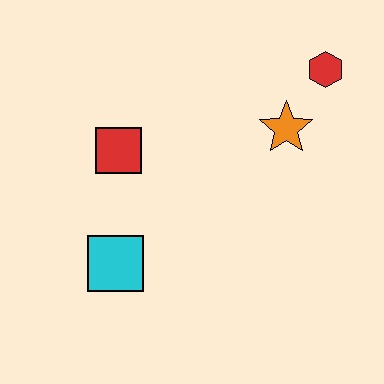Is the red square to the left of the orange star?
Yes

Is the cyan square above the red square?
No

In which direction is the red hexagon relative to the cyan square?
The red hexagon is to the right of the cyan square.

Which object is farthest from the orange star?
The cyan square is farthest from the orange star.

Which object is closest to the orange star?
The red hexagon is closest to the orange star.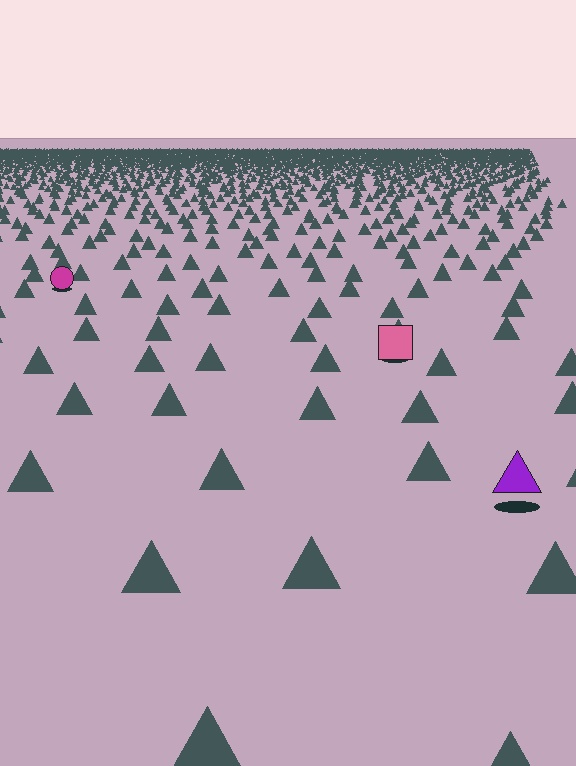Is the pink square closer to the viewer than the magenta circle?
Yes. The pink square is closer — you can tell from the texture gradient: the ground texture is coarser near it.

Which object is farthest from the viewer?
The magenta circle is farthest from the viewer. It appears smaller and the ground texture around it is denser.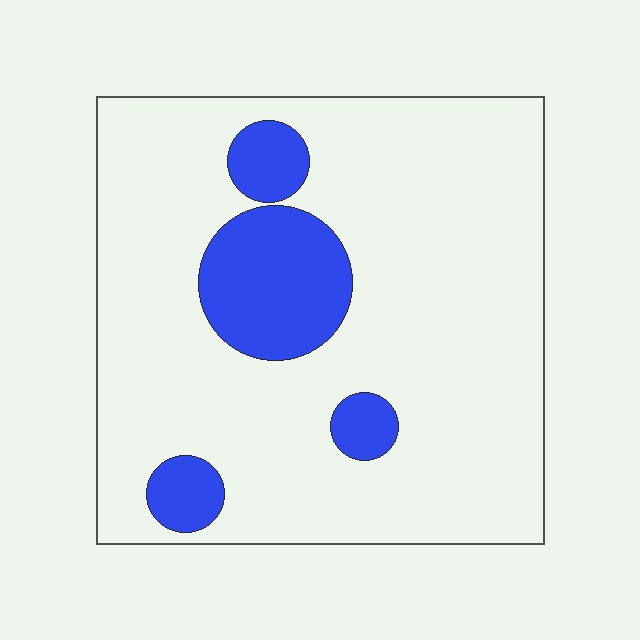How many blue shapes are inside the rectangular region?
4.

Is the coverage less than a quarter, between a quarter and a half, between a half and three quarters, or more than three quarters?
Less than a quarter.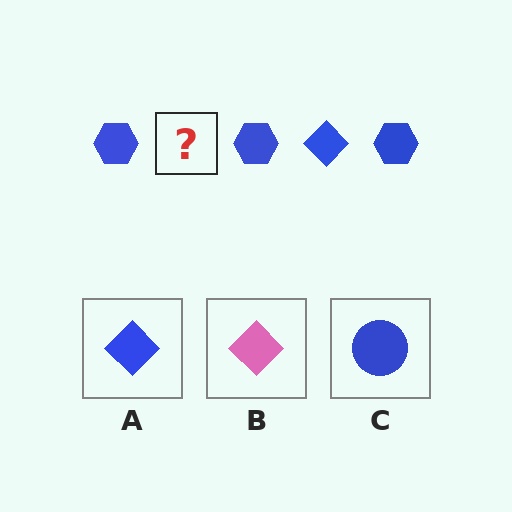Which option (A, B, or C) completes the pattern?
A.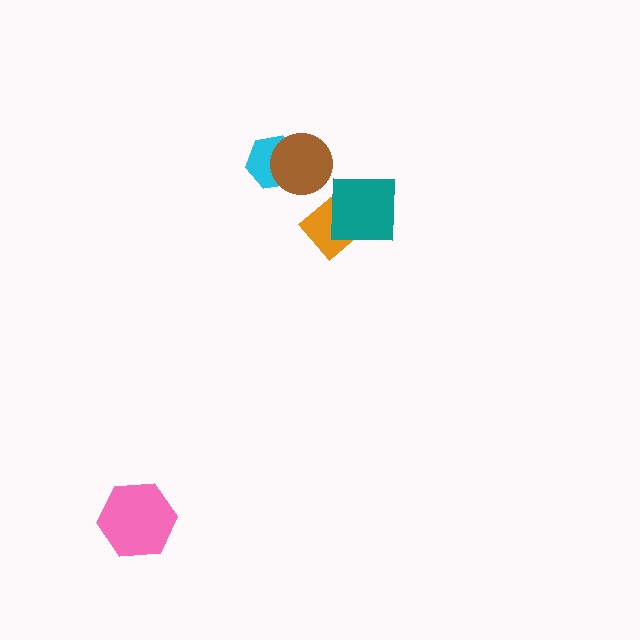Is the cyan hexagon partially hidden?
Yes, it is partially covered by another shape.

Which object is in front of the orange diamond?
The teal square is in front of the orange diamond.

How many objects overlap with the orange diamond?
1 object overlaps with the orange diamond.